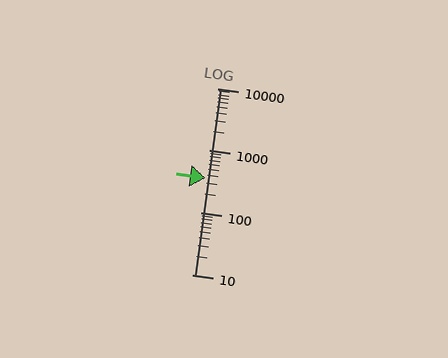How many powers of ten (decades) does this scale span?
The scale spans 3 decades, from 10 to 10000.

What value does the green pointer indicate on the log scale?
The pointer indicates approximately 360.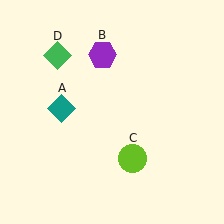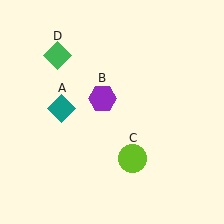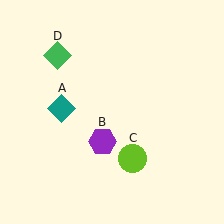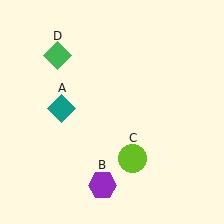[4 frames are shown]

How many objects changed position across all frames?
1 object changed position: purple hexagon (object B).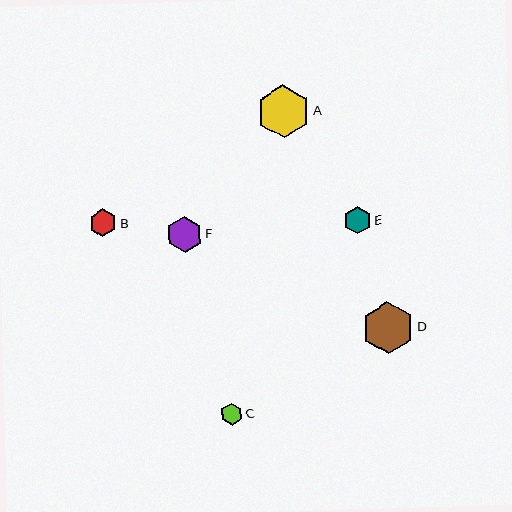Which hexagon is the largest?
Hexagon A is the largest with a size of approximately 53 pixels.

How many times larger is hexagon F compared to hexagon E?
Hexagon F is approximately 1.3 times the size of hexagon E.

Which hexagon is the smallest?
Hexagon C is the smallest with a size of approximately 22 pixels.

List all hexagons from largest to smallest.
From largest to smallest: A, D, F, E, B, C.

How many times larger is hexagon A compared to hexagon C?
Hexagon A is approximately 2.4 times the size of hexagon C.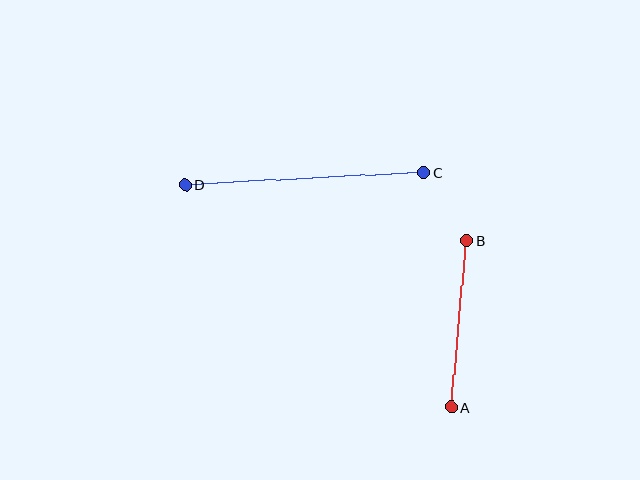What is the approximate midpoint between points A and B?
The midpoint is at approximately (459, 324) pixels.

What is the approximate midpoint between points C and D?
The midpoint is at approximately (304, 179) pixels.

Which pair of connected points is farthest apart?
Points C and D are farthest apart.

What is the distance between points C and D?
The distance is approximately 239 pixels.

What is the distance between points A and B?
The distance is approximately 168 pixels.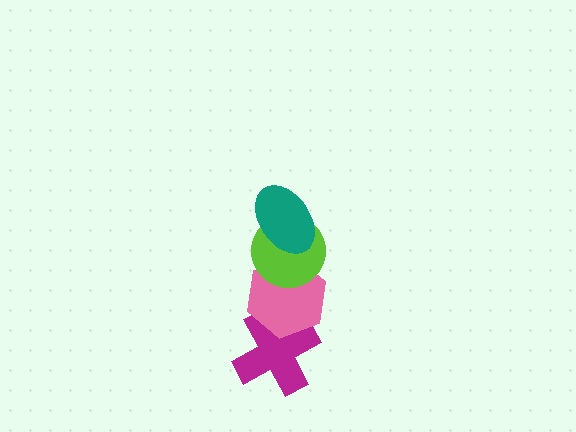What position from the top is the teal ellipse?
The teal ellipse is 1st from the top.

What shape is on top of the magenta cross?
The pink hexagon is on top of the magenta cross.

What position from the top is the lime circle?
The lime circle is 2nd from the top.